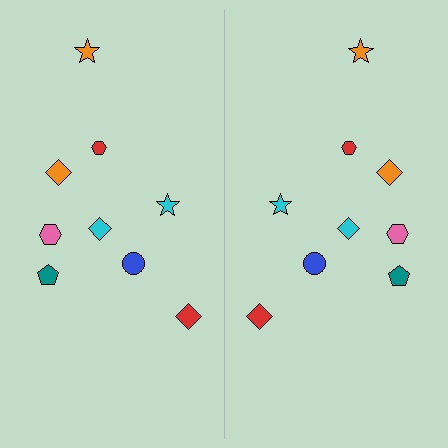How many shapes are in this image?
There are 18 shapes in this image.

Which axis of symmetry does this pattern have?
The pattern has a vertical axis of symmetry running through the center of the image.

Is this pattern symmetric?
Yes, this pattern has bilateral (reflection) symmetry.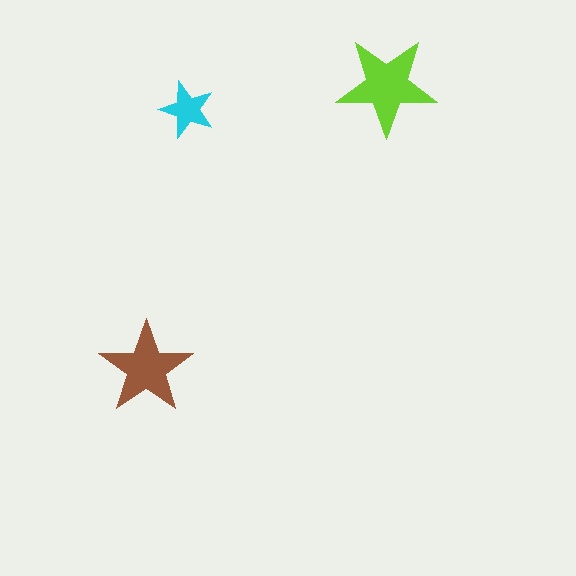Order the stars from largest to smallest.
the lime one, the brown one, the cyan one.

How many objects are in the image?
There are 3 objects in the image.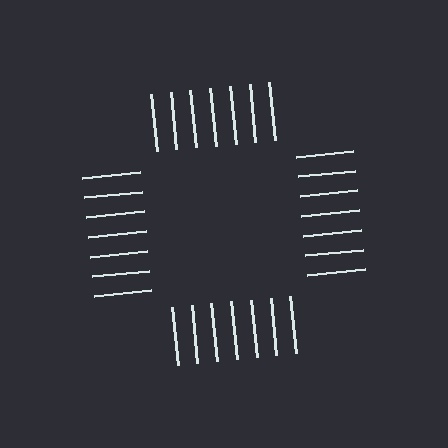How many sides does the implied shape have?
4 sides — the line-ends trace a square.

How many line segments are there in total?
28 — 7 along each of the 4 edges.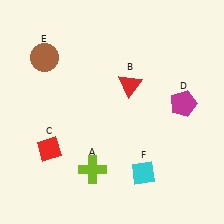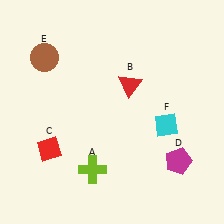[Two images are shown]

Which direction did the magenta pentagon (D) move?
The magenta pentagon (D) moved down.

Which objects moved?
The objects that moved are: the magenta pentagon (D), the cyan diamond (F).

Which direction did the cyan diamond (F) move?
The cyan diamond (F) moved up.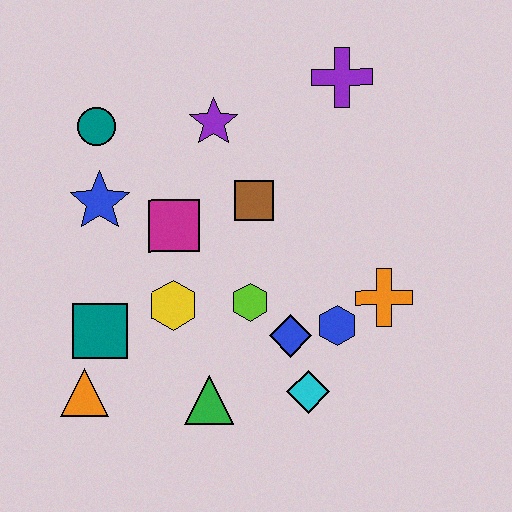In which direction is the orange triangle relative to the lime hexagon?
The orange triangle is to the left of the lime hexagon.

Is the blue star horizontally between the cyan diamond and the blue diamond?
No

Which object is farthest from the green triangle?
The purple cross is farthest from the green triangle.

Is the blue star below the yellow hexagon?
No